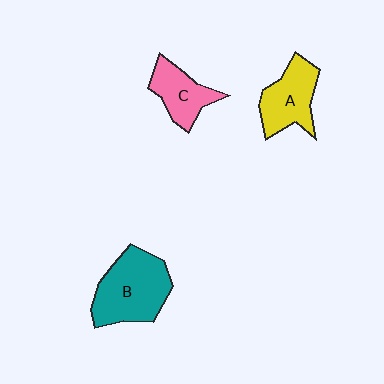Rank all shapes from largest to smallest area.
From largest to smallest: B (teal), A (yellow), C (pink).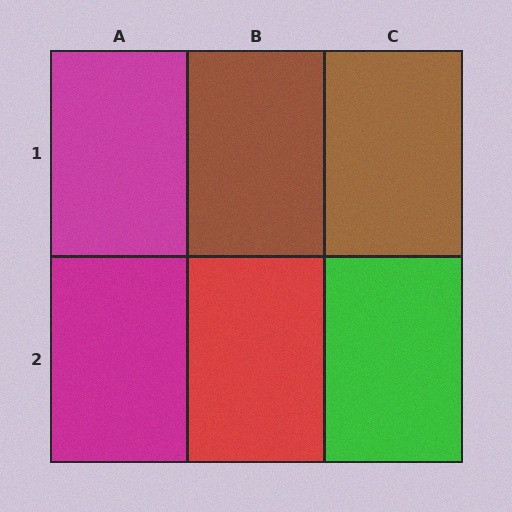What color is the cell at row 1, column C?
Brown.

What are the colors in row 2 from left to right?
Magenta, red, green.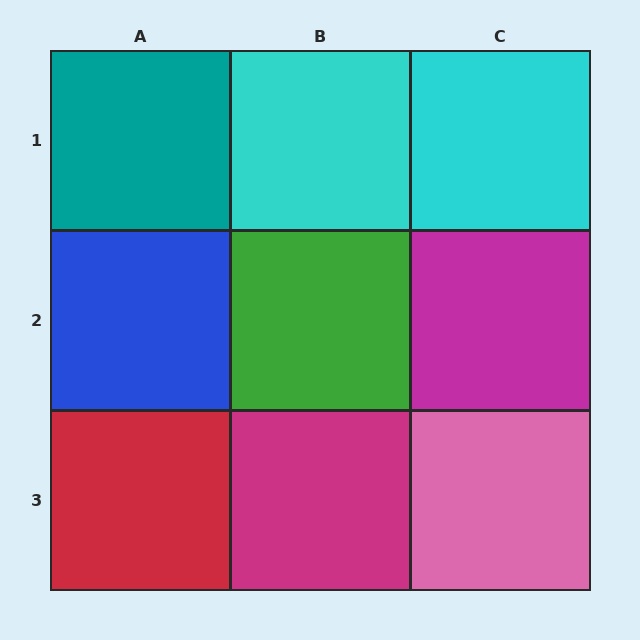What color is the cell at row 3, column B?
Magenta.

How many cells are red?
1 cell is red.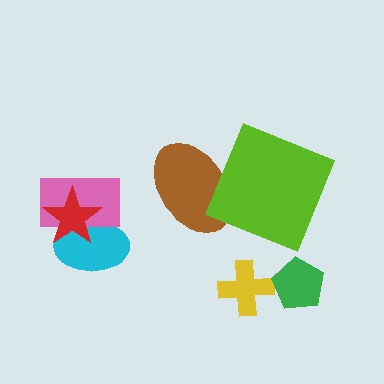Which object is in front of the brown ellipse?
The lime square is in front of the brown ellipse.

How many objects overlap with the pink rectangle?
2 objects overlap with the pink rectangle.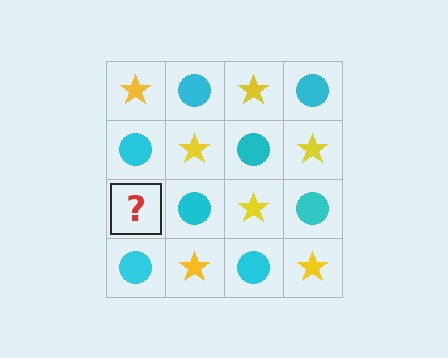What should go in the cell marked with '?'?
The missing cell should contain a yellow star.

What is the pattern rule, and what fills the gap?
The rule is that it alternates yellow star and cyan circle in a checkerboard pattern. The gap should be filled with a yellow star.